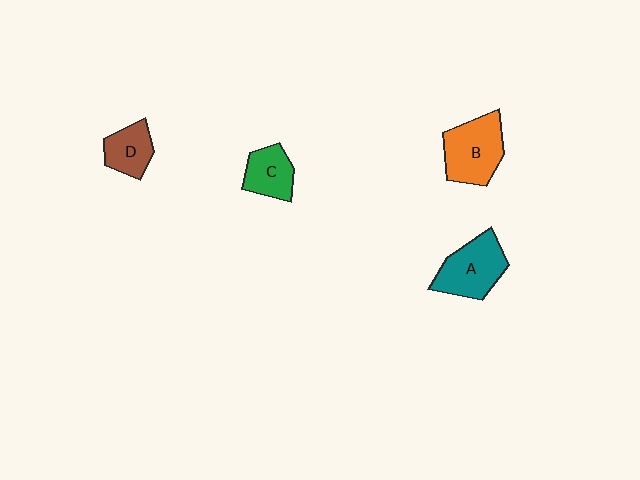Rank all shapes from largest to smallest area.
From largest to smallest: B (orange), A (teal), C (green), D (brown).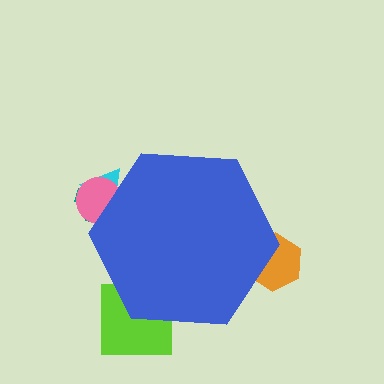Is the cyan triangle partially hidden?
Yes, the cyan triangle is partially hidden behind the blue hexagon.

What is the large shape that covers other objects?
A blue hexagon.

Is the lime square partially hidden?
Yes, the lime square is partially hidden behind the blue hexagon.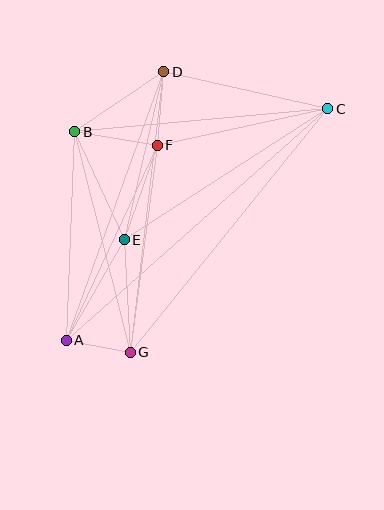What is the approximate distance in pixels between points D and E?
The distance between D and E is approximately 172 pixels.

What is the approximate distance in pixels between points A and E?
The distance between A and E is approximately 116 pixels.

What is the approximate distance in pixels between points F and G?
The distance between F and G is approximately 209 pixels.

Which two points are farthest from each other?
Points A and C are farthest from each other.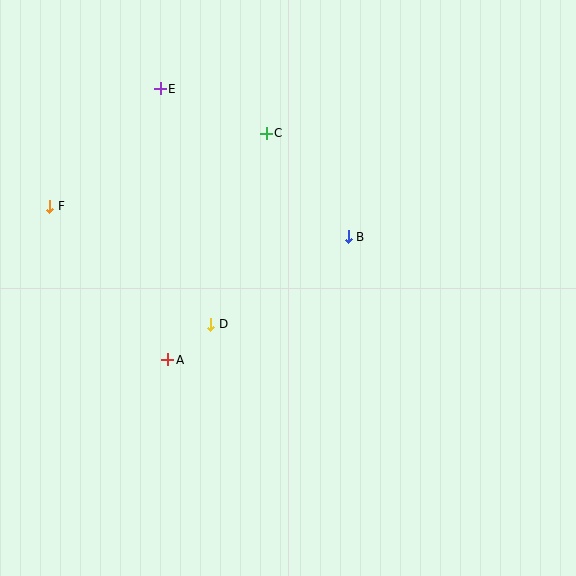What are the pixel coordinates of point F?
Point F is at (50, 206).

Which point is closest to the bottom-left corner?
Point A is closest to the bottom-left corner.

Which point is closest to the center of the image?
Point B at (348, 237) is closest to the center.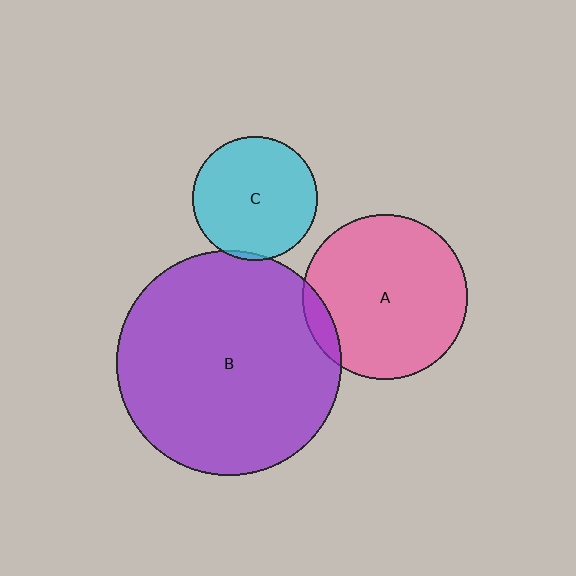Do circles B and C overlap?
Yes.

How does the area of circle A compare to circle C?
Approximately 1.7 times.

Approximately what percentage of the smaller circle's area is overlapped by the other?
Approximately 5%.